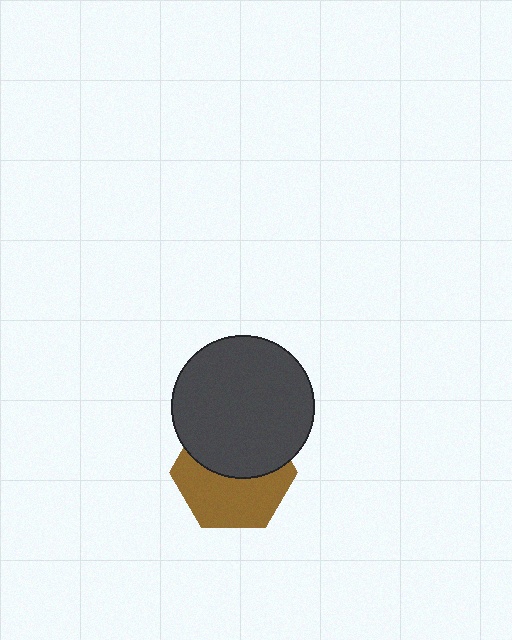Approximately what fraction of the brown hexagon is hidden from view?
Roughly 47% of the brown hexagon is hidden behind the dark gray circle.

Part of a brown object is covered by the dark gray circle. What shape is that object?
It is a hexagon.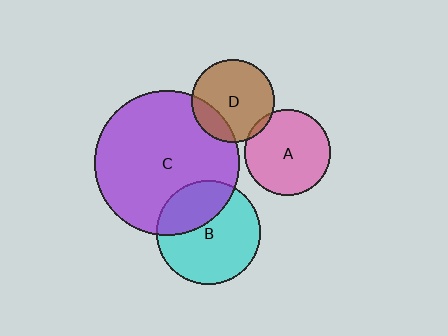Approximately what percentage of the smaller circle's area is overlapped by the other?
Approximately 5%.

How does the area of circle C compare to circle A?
Approximately 2.9 times.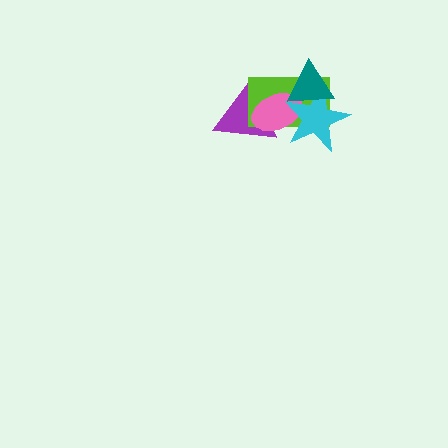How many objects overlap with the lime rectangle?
4 objects overlap with the lime rectangle.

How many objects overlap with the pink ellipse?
4 objects overlap with the pink ellipse.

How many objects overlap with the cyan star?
3 objects overlap with the cyan star.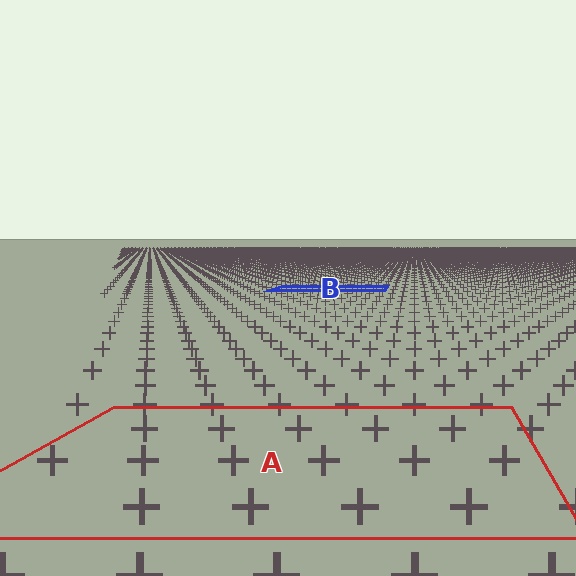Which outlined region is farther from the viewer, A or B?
Region B is farther from the viewer — the texture elements inside it appear smaller and more densely packed.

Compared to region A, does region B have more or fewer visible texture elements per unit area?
Region B has more texture elements per unit area — they are packed more densely because it is farther away.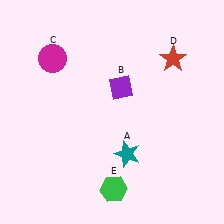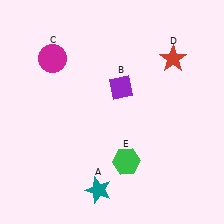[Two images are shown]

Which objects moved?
The objects that moved are: the teal star (A), the green hexagon (E).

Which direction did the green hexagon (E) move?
The green hexagon (E) moved up.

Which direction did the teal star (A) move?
The teal star (A) moved down.